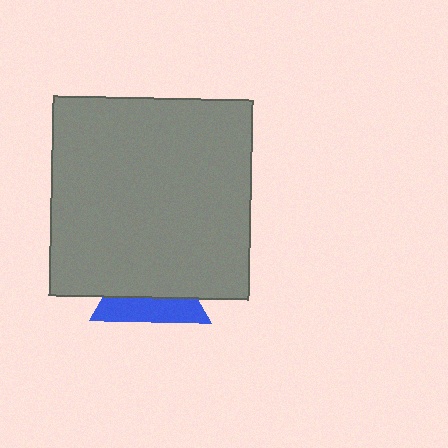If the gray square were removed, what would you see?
You would see the complete blue triangle.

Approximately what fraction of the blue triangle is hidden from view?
Roughly 60% of the blue triangle is hidden behind the gray square.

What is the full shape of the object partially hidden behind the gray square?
The partially hidden object is a blue triangle.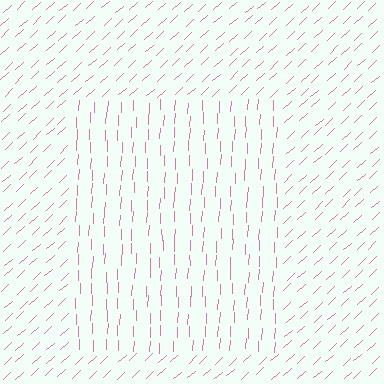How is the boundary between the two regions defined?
The boundary is defined purely by a change in line orientation (approximately 45 degrees difference). All lines are the same color and thickness.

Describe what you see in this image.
The image is filled with small pink line segments. A rectangle region in the image has lines oriented differently from the surrounding lines, creating a visible texture boundary.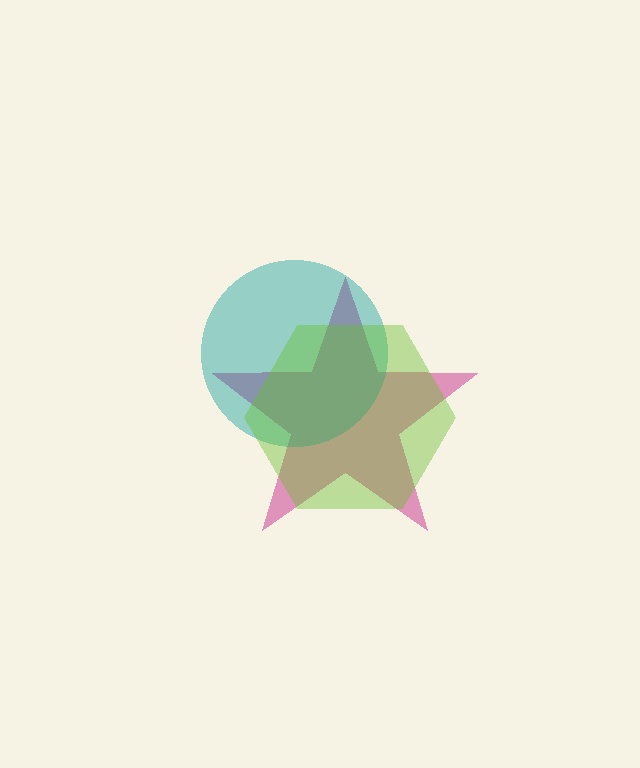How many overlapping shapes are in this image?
There are 3 overlapping shapes in the image.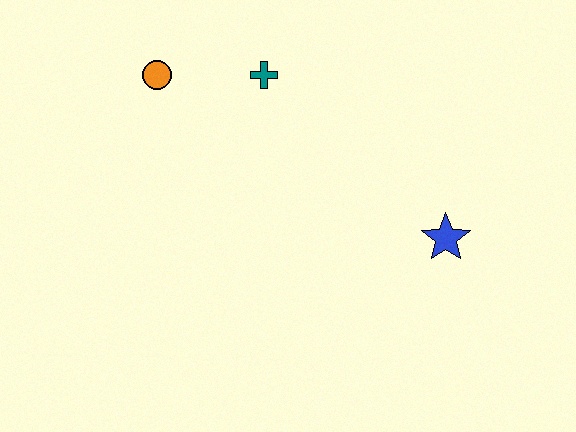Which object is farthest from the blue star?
The orange circle is farthest from the blue star.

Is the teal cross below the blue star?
No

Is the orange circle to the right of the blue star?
No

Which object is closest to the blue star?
The teal cross is closest to the blue star.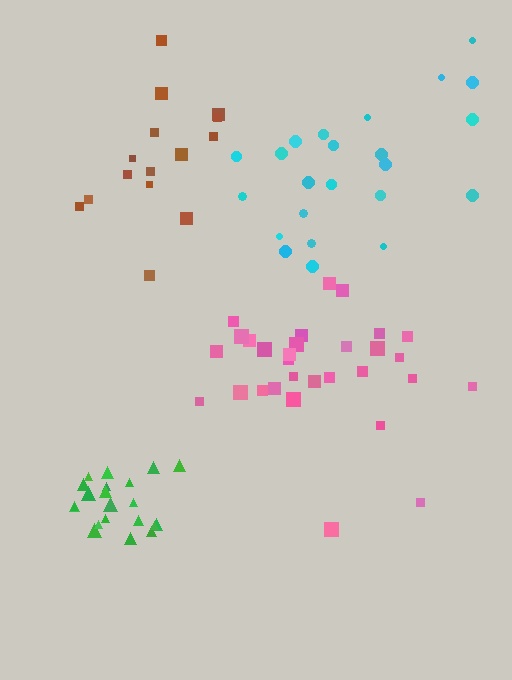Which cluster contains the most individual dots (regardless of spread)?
Pink (30).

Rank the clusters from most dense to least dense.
green, pink, brown, cyan.